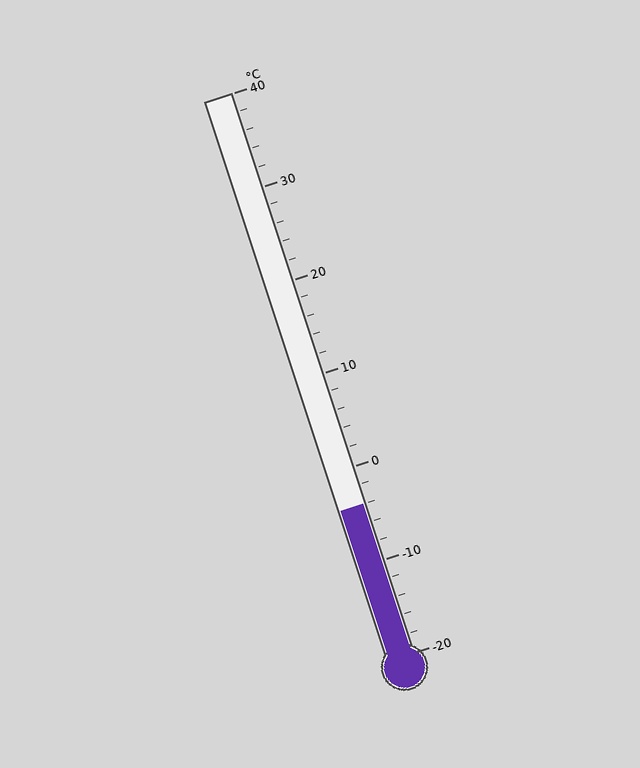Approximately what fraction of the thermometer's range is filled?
The thermometer is filled to approximately 25% of its range.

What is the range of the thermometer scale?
The thermometer scale ranges from -20°C to 40°C.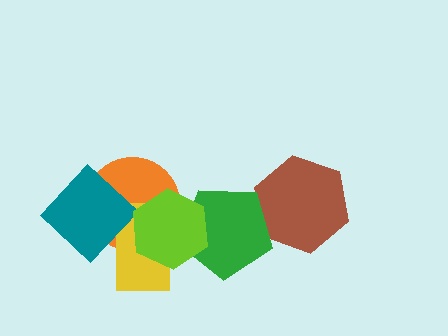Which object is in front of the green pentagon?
The lime hexagon is in front of the green pentagon.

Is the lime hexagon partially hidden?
No, no other shape covers it.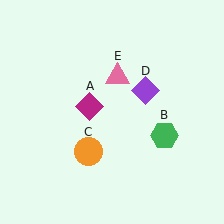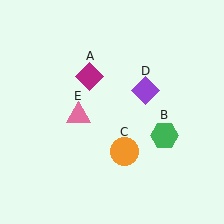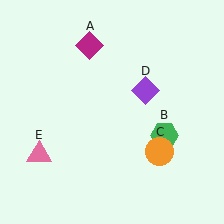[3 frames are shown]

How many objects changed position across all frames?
3 objects changed position: magenta diamond (object A), orange circle (object C), pink triangle (object E).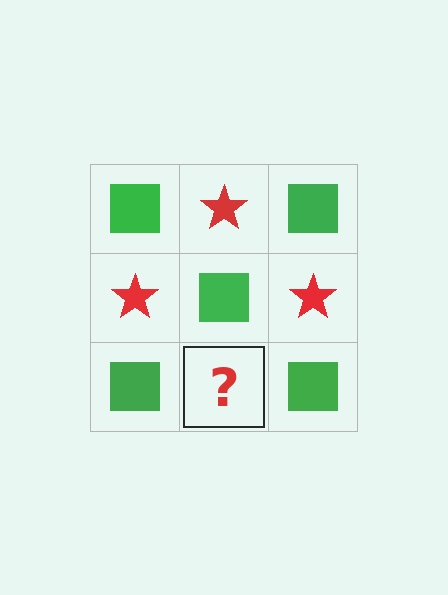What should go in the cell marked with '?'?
The missing cell should contain a red star.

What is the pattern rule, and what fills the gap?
The rule is that it alternates green square and red star in a checkerboard pattern. The gap should be filled with a red star.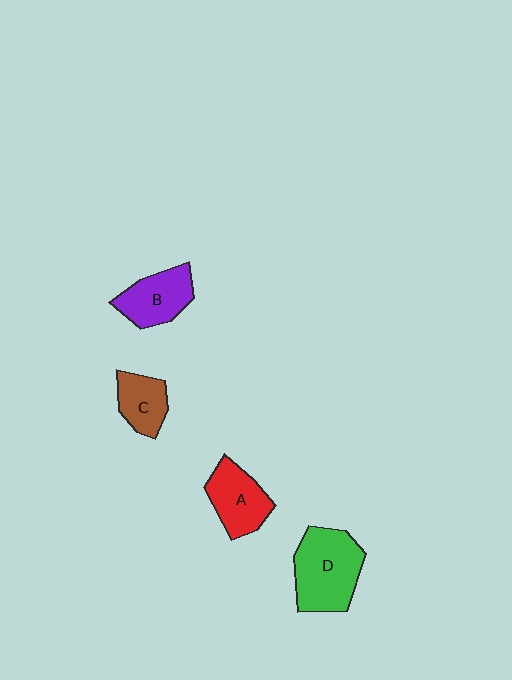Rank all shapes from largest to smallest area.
From largest to smallest: D (green), A (red), B (purple), C (brown).